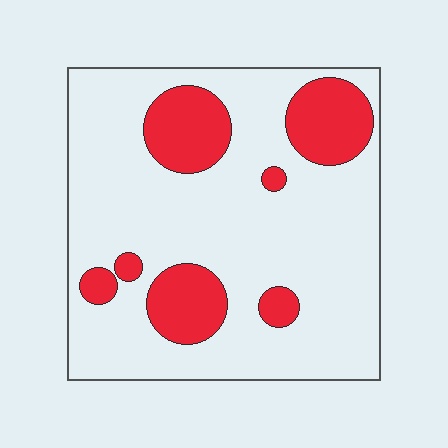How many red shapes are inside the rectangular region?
7.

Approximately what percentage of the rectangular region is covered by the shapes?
Approximately 20%.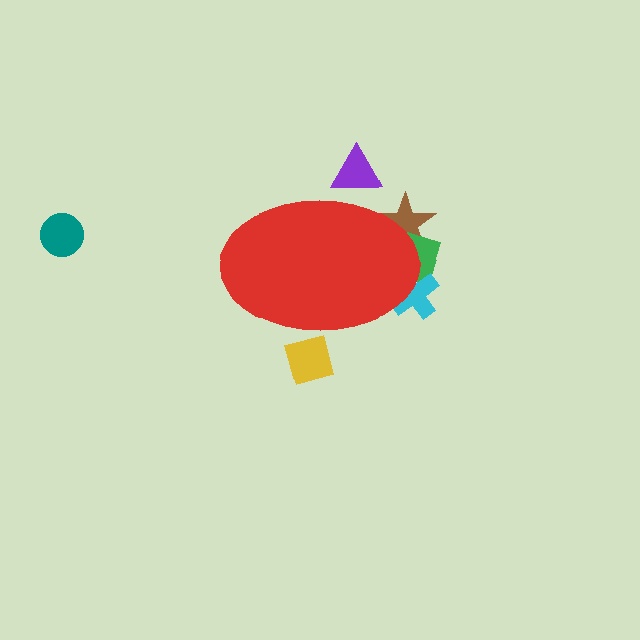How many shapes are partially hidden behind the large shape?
5 shapes are partially hidden.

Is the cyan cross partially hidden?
Yes, the cyan cross is partially hidden behind the red ellipse.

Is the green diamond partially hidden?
Yes, the green diamond is partially hidden behind the red ellipse.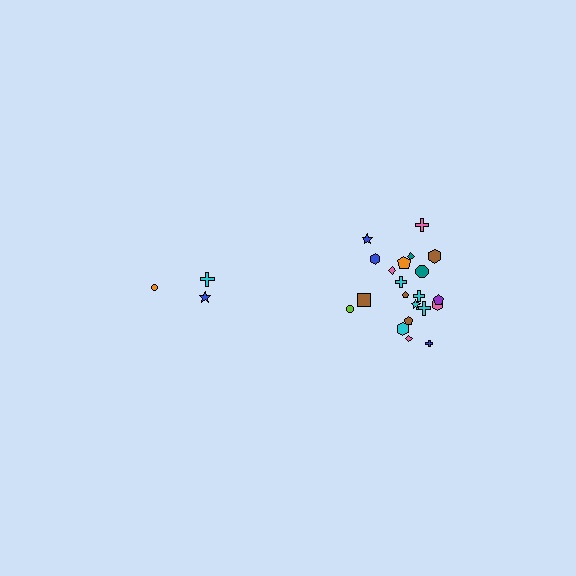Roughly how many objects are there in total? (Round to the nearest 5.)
Roughly 25 objects in total.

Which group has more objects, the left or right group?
The right group.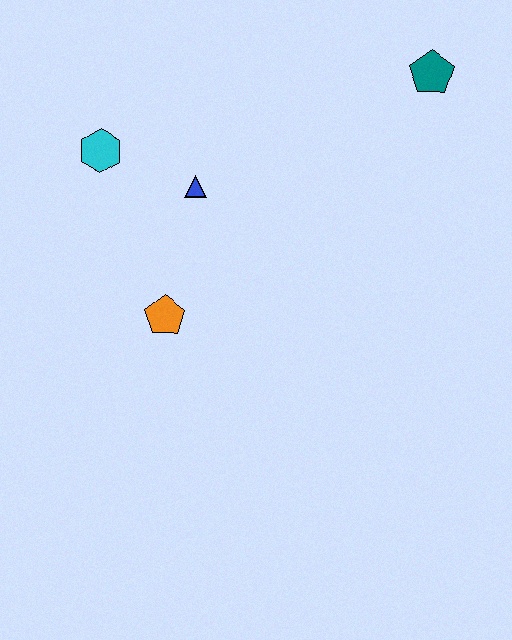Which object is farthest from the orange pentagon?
The teal pentagon is farthest from the orange pentagon.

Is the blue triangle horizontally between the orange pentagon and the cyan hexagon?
No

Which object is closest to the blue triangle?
The cyan hexagon is closest to the blue triangle.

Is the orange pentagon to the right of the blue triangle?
No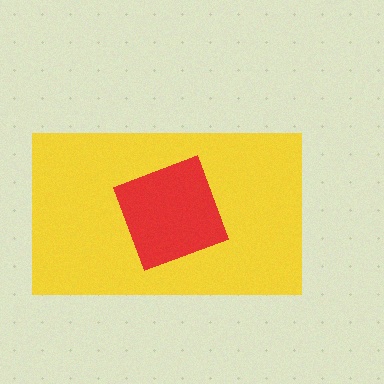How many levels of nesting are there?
2.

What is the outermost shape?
The yellow rectangle.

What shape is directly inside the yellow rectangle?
The red square.